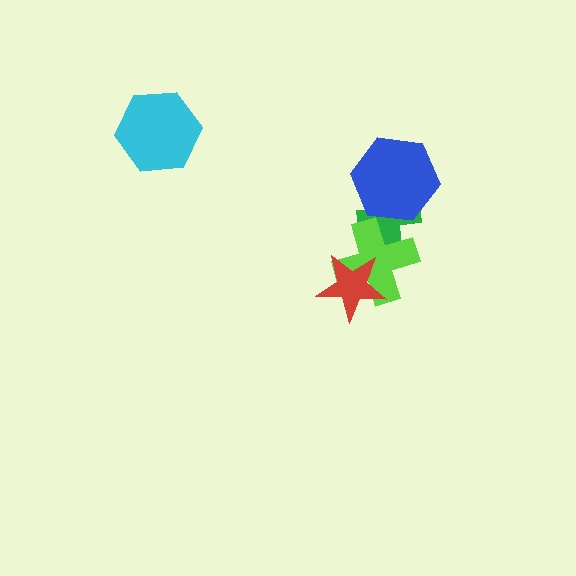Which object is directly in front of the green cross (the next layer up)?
The lime cross is directly in front of the green cross.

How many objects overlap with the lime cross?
2 objects overlap with the lime cross.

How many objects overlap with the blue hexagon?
1 object overlaps with the blue hexagon.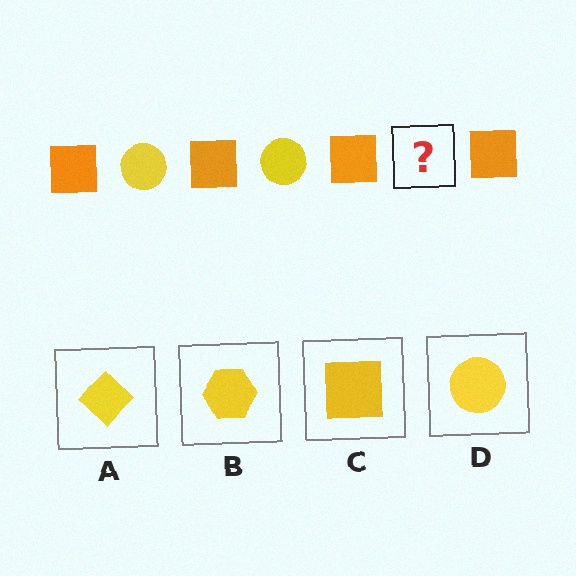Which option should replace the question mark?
Option D.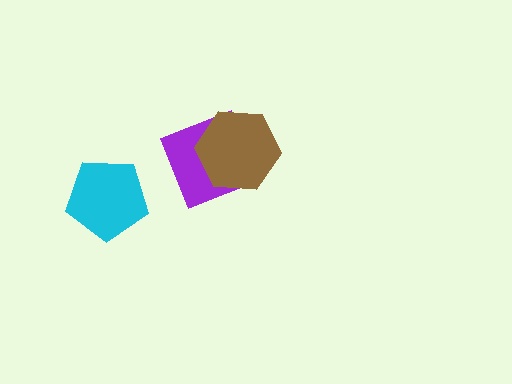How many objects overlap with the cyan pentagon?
0 objects overlap with the cyan pentagon.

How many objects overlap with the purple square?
1 object overlaps with the purple square.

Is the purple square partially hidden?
Yes, it is partially covered by another shape.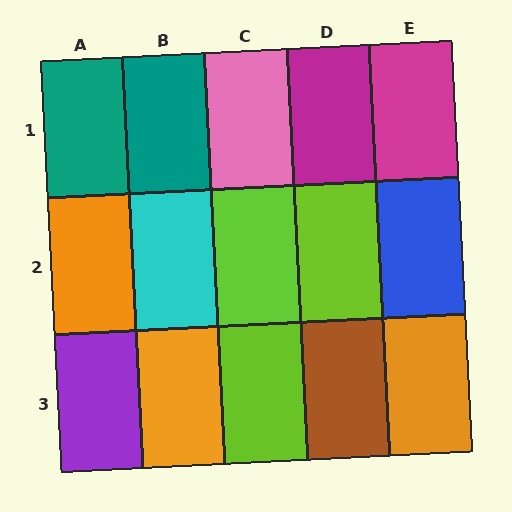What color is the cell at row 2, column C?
Lime.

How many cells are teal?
2 cells are teal.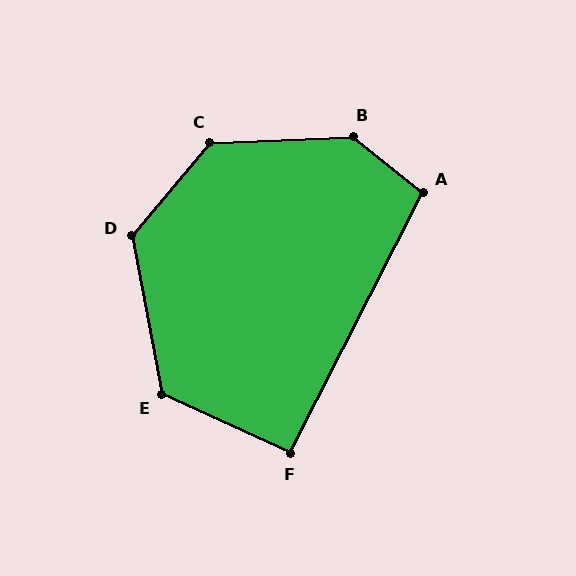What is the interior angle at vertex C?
Approximately 133 degrees (obtuse).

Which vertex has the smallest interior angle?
F, at approximately 92 degrees.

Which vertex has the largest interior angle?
B, at approximately 138 degrees.